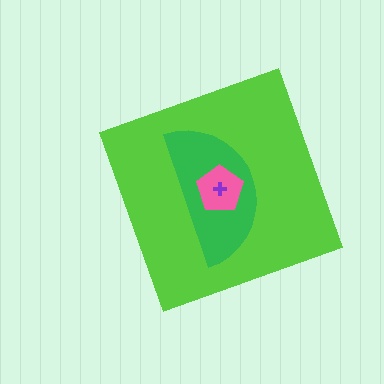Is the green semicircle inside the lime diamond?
Yes.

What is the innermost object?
The purple cross.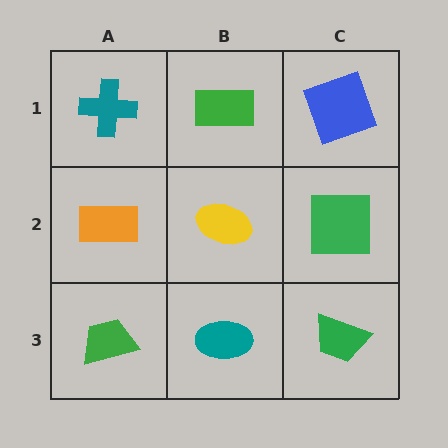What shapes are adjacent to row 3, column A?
An orange rectangle (row 2, column A), a teal ellipse (row 3, column B).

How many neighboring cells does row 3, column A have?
2.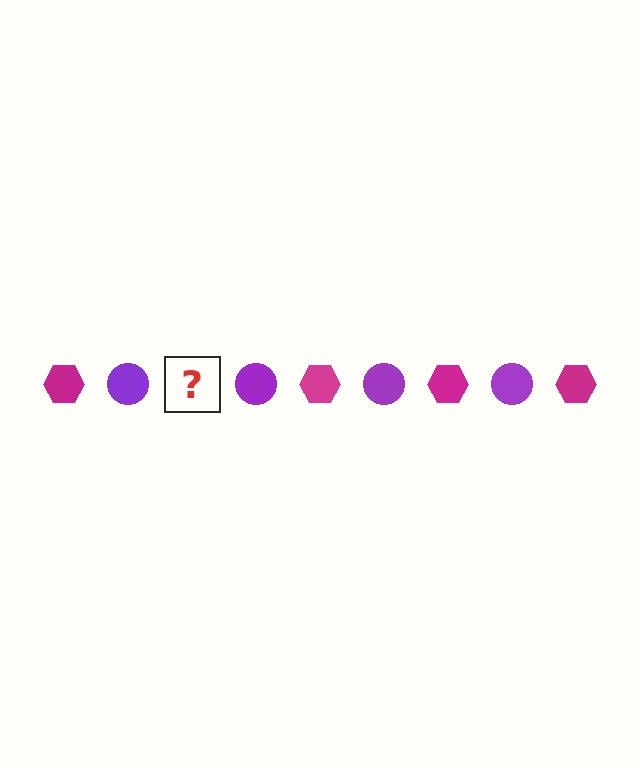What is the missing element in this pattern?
The missing element is a magenta hexagon.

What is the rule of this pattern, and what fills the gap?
The rule is that the pattern alternates between magenta hexagon and purple circle. The gap should be filled with a magenta hexagon.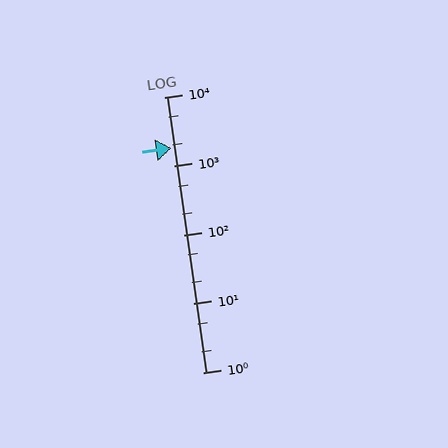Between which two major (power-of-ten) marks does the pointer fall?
The pointer is between 1000 and 10000.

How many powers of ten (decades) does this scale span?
The scale spans 4 decades, from 1 to 10000.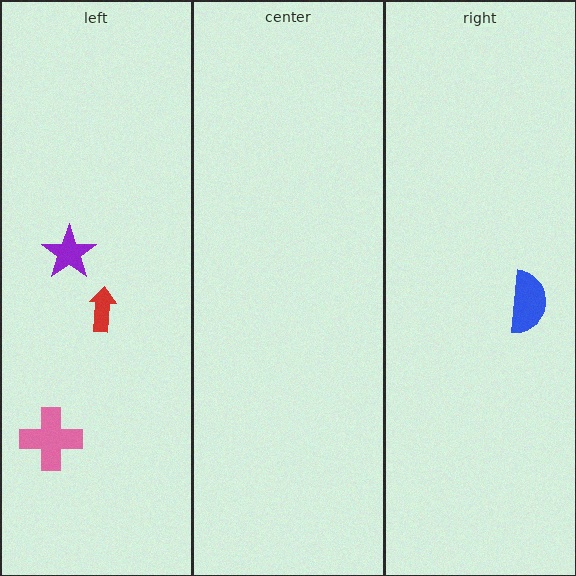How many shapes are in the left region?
3.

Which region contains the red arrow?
The left region.